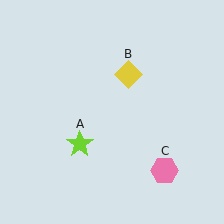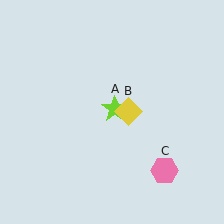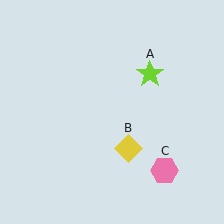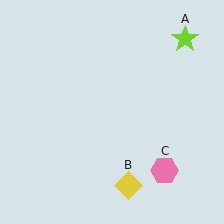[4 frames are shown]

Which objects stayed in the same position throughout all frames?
Pink hexagon (object C) remained stationary.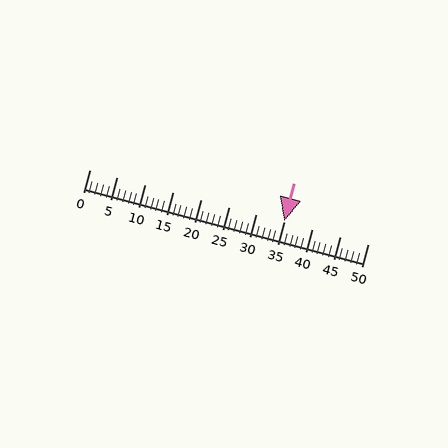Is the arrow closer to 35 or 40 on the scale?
The arrow is closer to 35.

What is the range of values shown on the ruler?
The ruler shows values from 0 to 50.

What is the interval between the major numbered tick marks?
The major tick marks are spaced 5 units apart.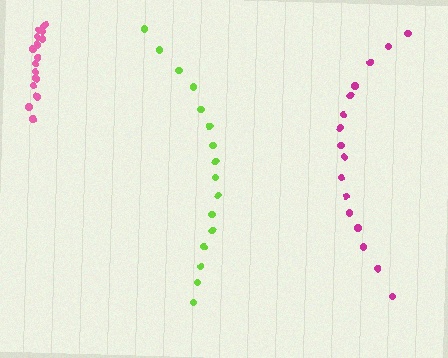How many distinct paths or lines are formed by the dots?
There are 3 distinct paths.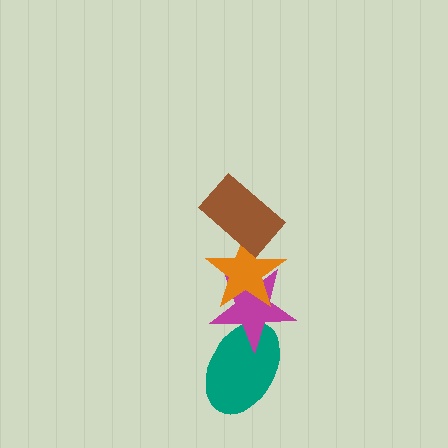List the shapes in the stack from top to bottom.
From top to bottom: the brown rectangle, the orange star, the magenta star, the teal ellipse.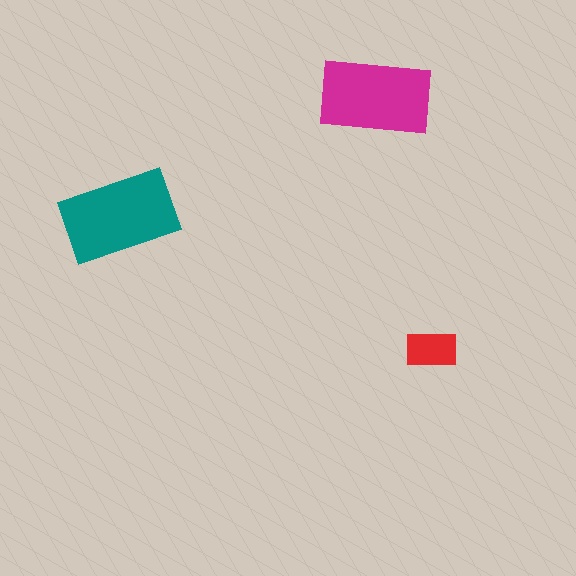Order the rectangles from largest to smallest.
the teal one, the magenta one, the red one.